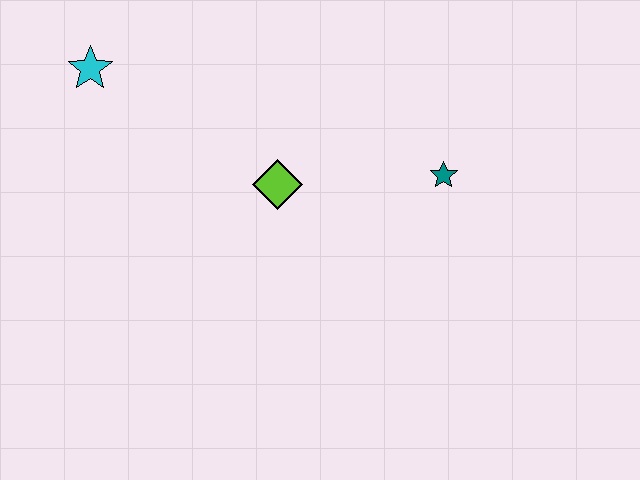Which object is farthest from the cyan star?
The teal star is farthest from the cyan star.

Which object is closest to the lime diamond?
The teal star is closest to the lime diamond.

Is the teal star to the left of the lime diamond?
No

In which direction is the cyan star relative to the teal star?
The cyan star is to the left of the teal star.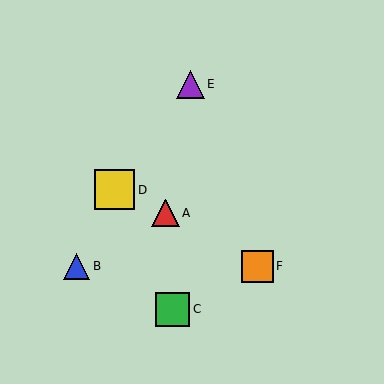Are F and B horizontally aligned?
Yes, both are at y≈266.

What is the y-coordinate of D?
Object D is at y≈190.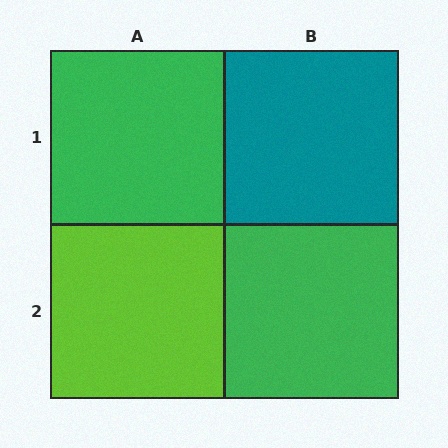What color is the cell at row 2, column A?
Lime.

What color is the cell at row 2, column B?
Green.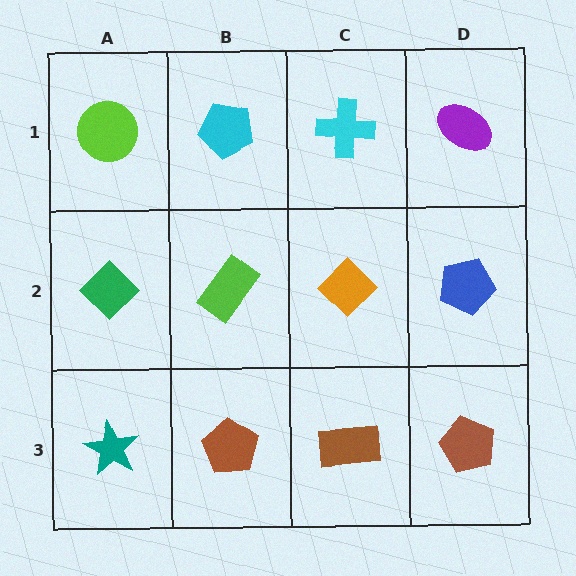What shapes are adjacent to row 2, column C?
A cyan cross (row 1, column C), a brown rectangle (row 3, column C), a lime rectangle (row 2, column B), a blue pentagon (row 2, column D).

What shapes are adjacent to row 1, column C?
An orange diamond (row 2, column C), a cyan pentagon (row 1, column B), a purple ellipse (row 1, column D).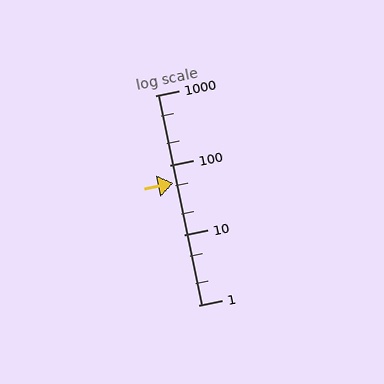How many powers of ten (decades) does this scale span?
The scale spans 3 decades, from 1 to 1000.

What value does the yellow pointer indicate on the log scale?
The pointer indicates approximately 56.